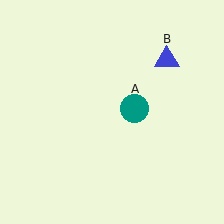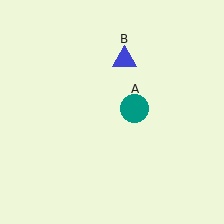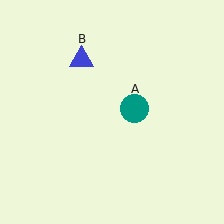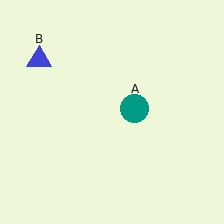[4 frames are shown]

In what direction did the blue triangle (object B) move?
The blue triangle (object B) moved left.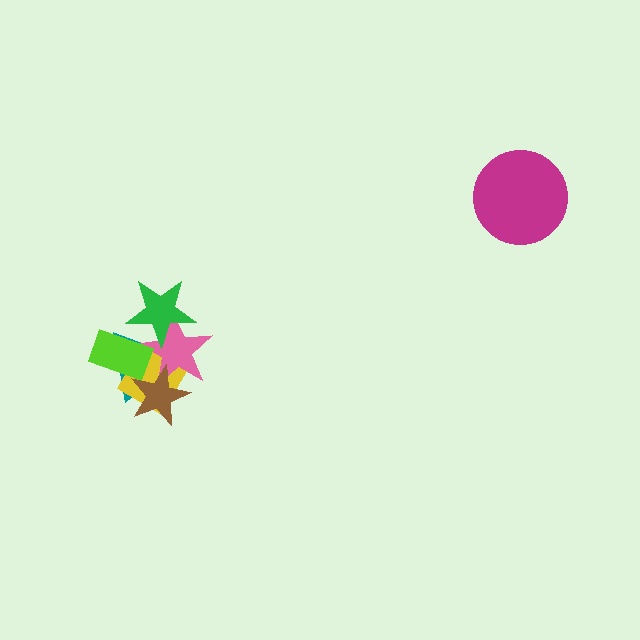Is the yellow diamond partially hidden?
Yes, it is partially covered by another shape.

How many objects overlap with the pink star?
5 objects overlap with the pink star.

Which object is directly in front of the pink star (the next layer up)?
The lime rectangle is directly in front of the pink star.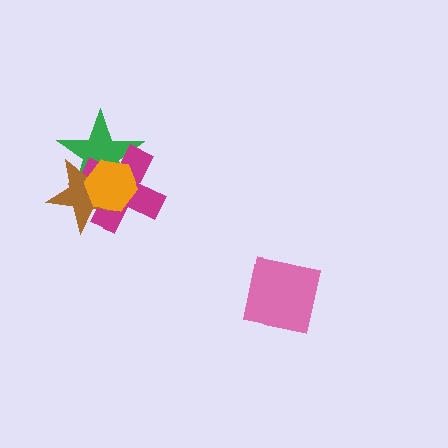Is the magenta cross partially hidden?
Yes, it is partially covered by another shape.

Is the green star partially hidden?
Yes, it is partially covered by another shape.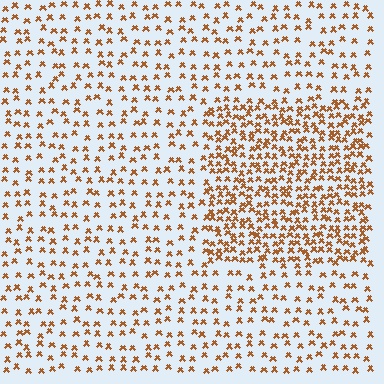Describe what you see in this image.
The image contains small brown elements arranged at two different densities. A rectangle-shaped region is visible where the elements are more densely packed than the surrounding area.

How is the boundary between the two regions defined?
The boundary is defined by a change in element density (approximately 2.2x ratio). All elements are the same color, size, and shape.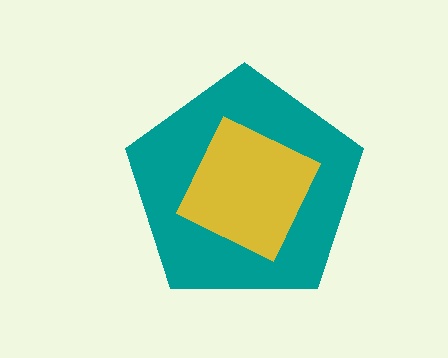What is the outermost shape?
The teal pentagon.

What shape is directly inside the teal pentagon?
The yellow diamond.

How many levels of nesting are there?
2.